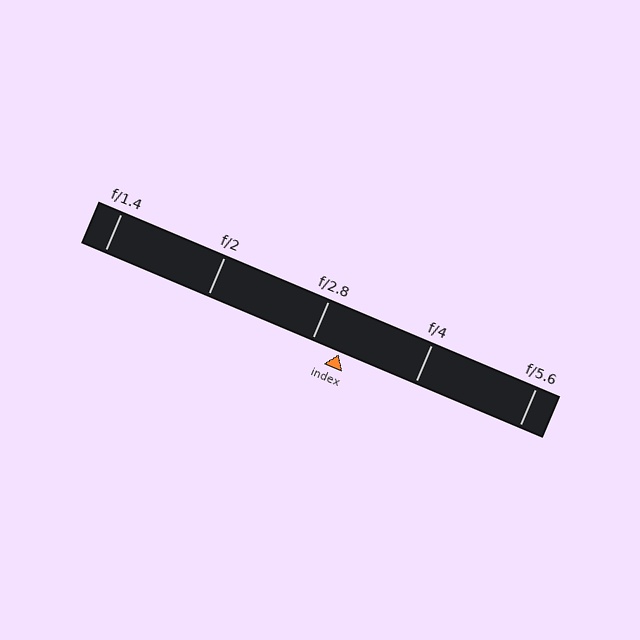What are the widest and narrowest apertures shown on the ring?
The widest aperture shown is f/1.4 and the narrowest is f/5.6.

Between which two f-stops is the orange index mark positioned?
The index mark is between f/2.8 and f/4.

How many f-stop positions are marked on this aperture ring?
There are 5 f-stop positions marked.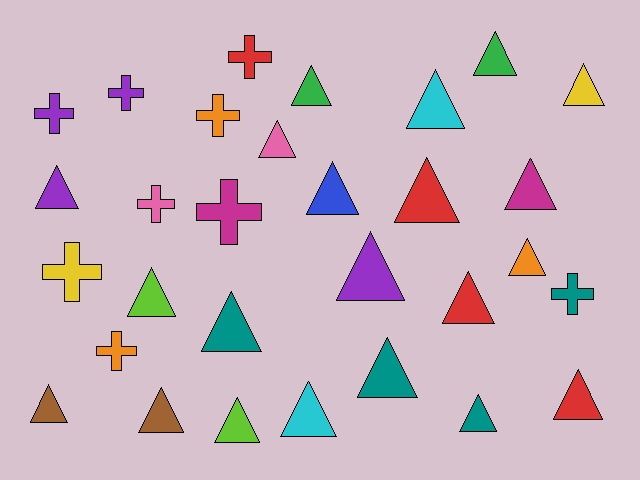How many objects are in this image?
There are 30 objects.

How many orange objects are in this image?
There are 3 orange objects.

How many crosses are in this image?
There are 9 crosses.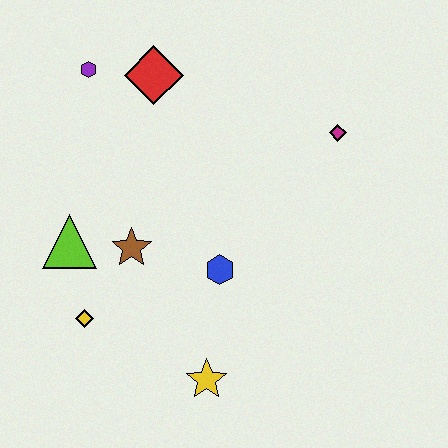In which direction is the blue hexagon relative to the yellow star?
The blue hexagon is above the yellow star.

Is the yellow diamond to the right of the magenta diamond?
No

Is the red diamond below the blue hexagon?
No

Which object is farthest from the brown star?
The magenta diamond is farthest from the brown star.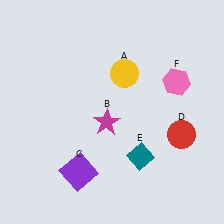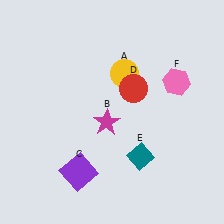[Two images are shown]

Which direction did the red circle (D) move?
The red circle (D) moved left.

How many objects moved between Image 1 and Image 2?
1 object moved between the two images.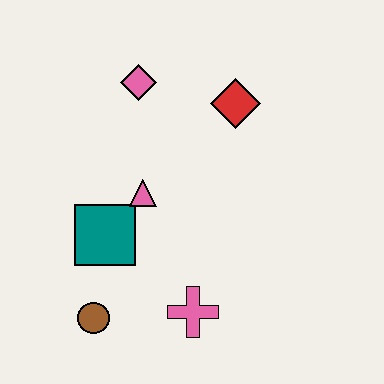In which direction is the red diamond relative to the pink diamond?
The red diamond is to the right of the pink diamond.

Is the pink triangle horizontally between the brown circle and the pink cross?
Yes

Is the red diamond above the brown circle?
Yes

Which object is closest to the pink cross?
The brown circle is closest to the pink cross.